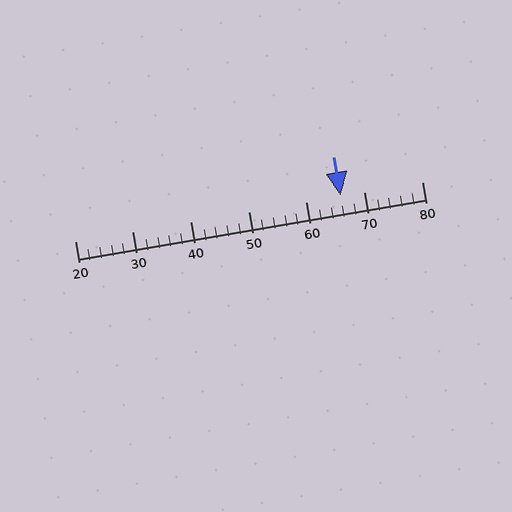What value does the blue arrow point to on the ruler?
The blue arrow points to approximately 66.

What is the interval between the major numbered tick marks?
The major tick marks are spaced 10 units apart.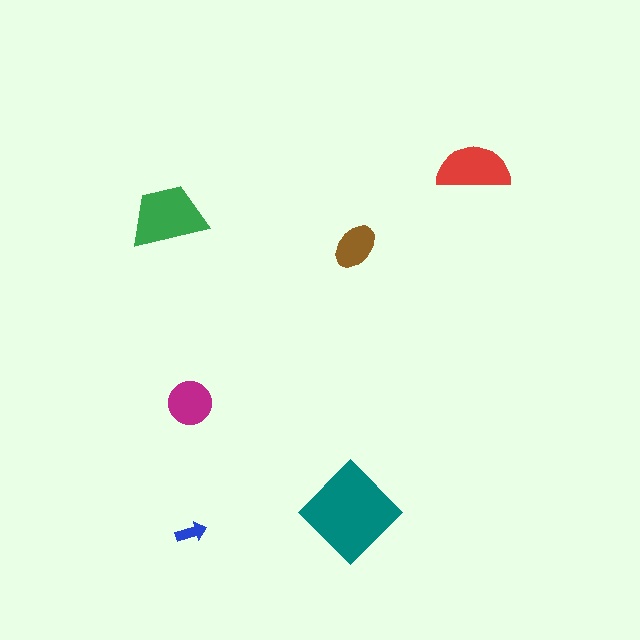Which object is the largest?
The teal diamond.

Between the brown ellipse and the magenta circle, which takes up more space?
The magenta circle.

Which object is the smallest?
The blue arrow.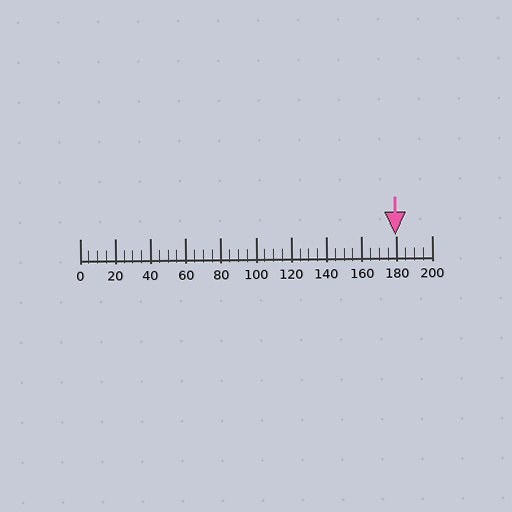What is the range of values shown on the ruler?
The ruler shows values from 0 to 200.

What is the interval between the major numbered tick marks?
The major tick marks are spaced 20 units apart.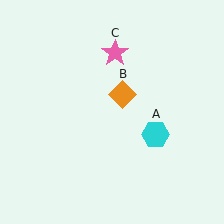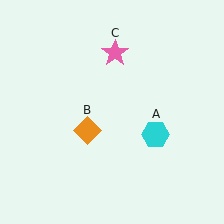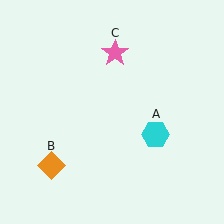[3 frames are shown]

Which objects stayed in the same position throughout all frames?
Cyan hexagon (object A) and pink star (object C) remained stationary.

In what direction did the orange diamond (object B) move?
The orange diamond (object B) moved down and to the left.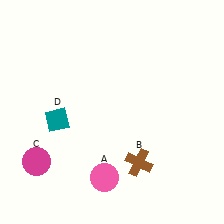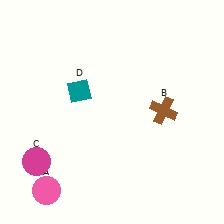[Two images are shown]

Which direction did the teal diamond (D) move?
The teal diamond (D) moved up.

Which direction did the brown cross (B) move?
The brown cross (B) moved up.